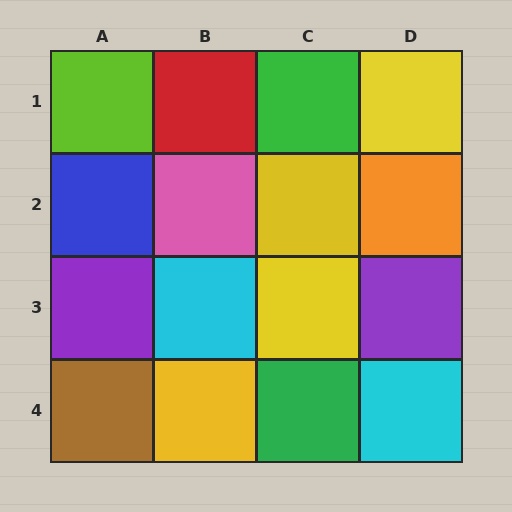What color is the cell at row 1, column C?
Green.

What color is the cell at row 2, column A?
Blue.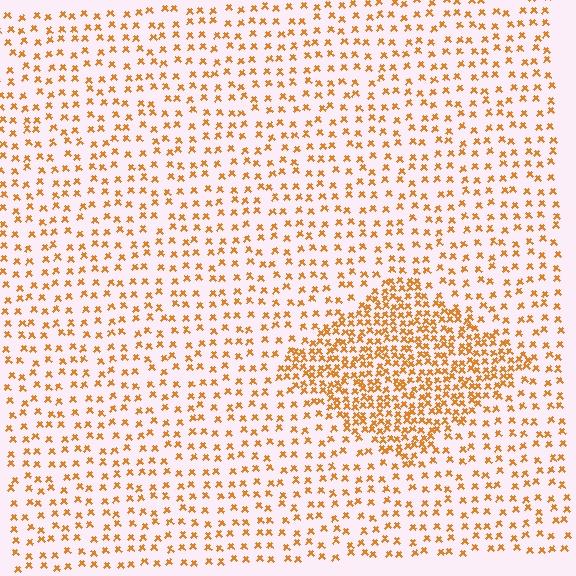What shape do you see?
I see a diamond.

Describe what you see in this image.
The image contains small orange elements arranged at two different densities. A diamond-shaped region is visible where the elements are more densely packed than the surrounding area.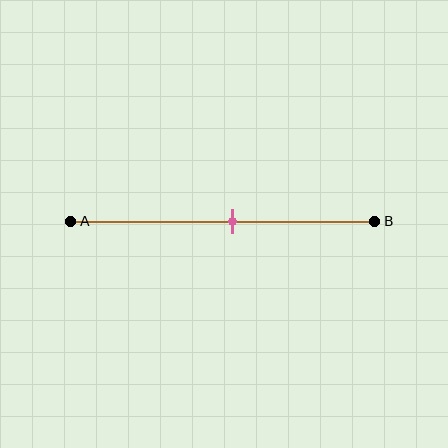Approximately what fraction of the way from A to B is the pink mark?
The pink mark is approximately 55% of the way from A to B.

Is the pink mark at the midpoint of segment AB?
No, the mark is at about 55% from A, not at the 50% midpoint.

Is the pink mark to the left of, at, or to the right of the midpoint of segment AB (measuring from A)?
The pink mark is to the right of the midpoint of segment AB.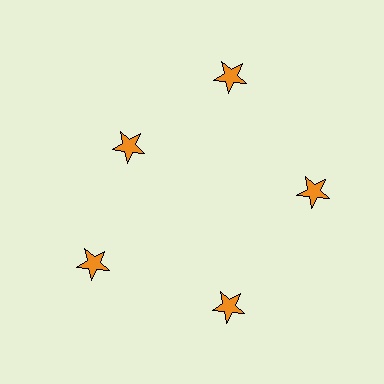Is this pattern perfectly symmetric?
No. The 5 orange stars are arranged in a ring, but one element near the 10 o'clock position is pulled inward toward the center, breaking the 5-fold rotational symmetry.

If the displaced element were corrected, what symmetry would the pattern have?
It would have 5-fold rotational symmetry — the pattern would map onto itself every 72 degrees.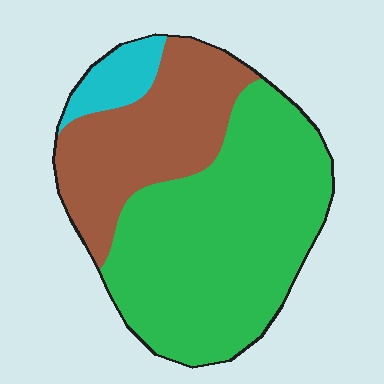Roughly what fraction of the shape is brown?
Brown covers about 30% of the shape.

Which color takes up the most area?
Green, at roughly 60%.